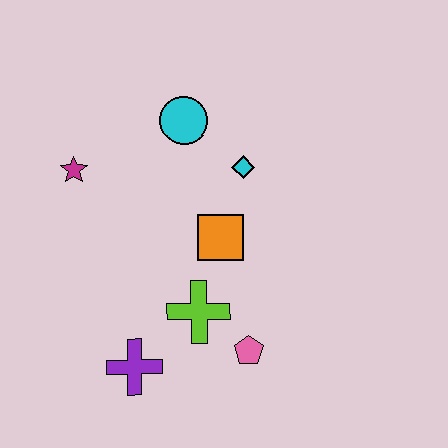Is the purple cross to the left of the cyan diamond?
Yes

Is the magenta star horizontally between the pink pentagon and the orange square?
No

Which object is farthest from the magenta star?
The pink pentagon is farthest from the magenta star.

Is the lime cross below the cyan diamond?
Yes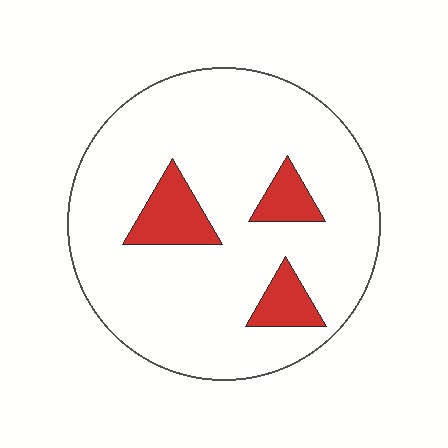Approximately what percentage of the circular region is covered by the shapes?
Approximately 15%.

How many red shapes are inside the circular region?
3.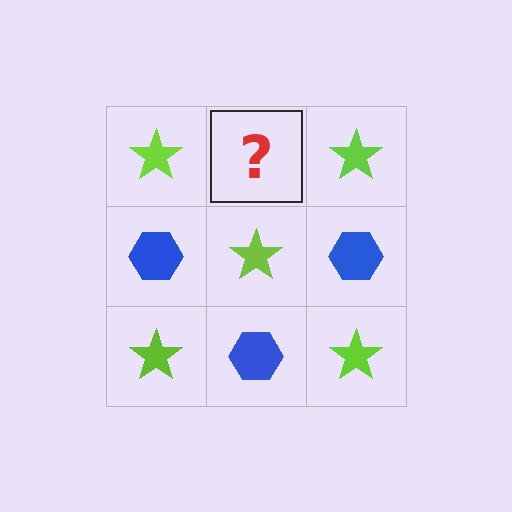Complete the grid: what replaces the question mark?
The question mark should be replaced with a blue hexagon.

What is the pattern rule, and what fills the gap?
The rule is that it alternates lime star and blue hexagon in a checkerboard pattern. The gap should be filled with a blue hexagon.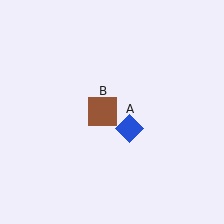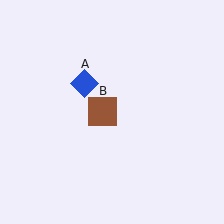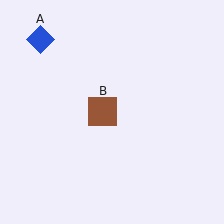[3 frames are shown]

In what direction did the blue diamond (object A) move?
The blue diamond (object A) moved up and to the left.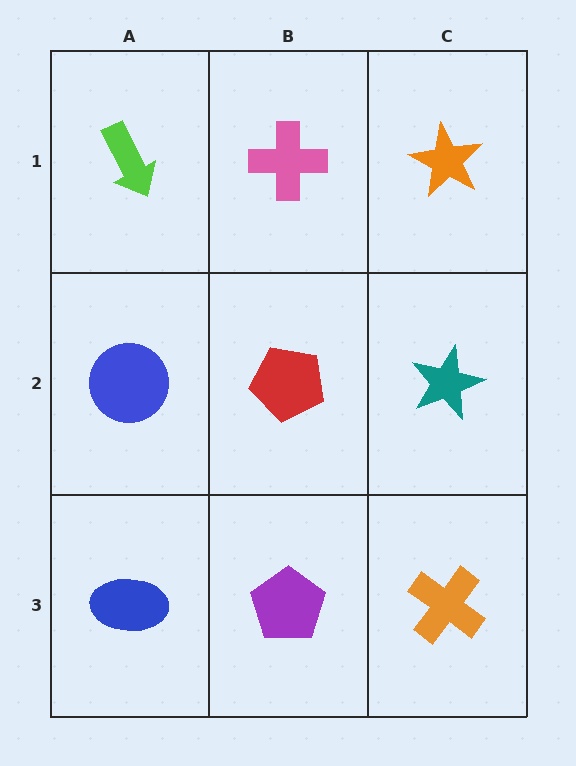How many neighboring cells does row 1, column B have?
3.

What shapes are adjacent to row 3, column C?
A teal star (row 2, column C), a purple pentagon (row 3, column B).